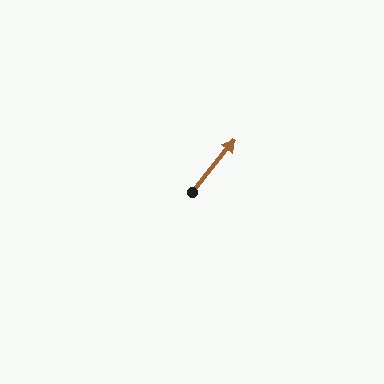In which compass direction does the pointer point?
Northeast.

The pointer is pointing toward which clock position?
Roughly 1 o'clock.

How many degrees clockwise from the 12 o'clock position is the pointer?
Approximately 39 degrees.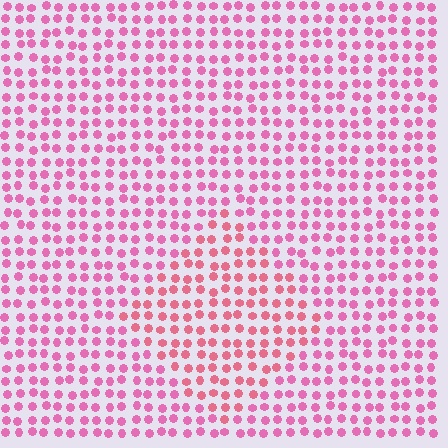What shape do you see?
I see a diamond.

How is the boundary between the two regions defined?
The boundary is defined purely by a slight shift in hue (about 21 degrees). Spacing, size, and orientation are identical on both sides.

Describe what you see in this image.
The image is filled with small pink elements in a uniform arrangement. A diamond-shaped region is visible where the elements are tinted to a slightly different hue, forming a subtle color boundary.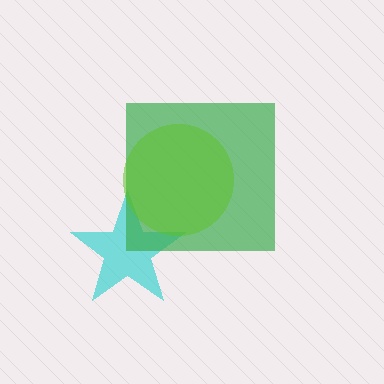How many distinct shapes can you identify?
There are 3 distinct shapes: a cyan star, a green square, a lime circle.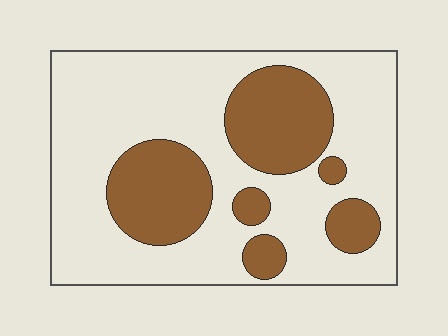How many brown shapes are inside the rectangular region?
6.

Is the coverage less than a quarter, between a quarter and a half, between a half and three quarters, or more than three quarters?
Between a quarter and a half.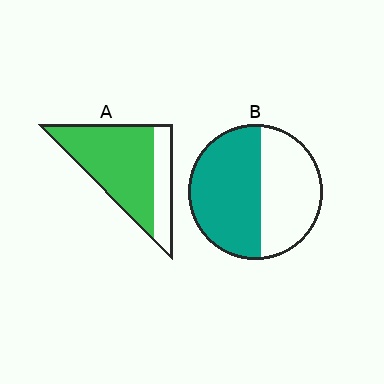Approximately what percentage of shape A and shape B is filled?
A is approximately 75% and B is approximately 55%.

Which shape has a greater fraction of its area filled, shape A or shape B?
Shape A.